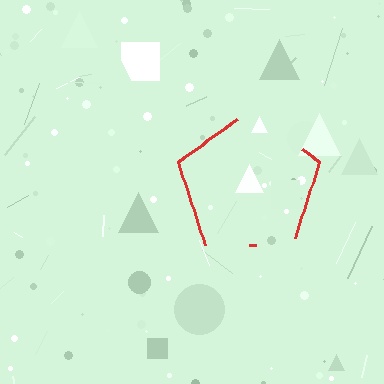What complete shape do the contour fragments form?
The contour fragments form a pentagon.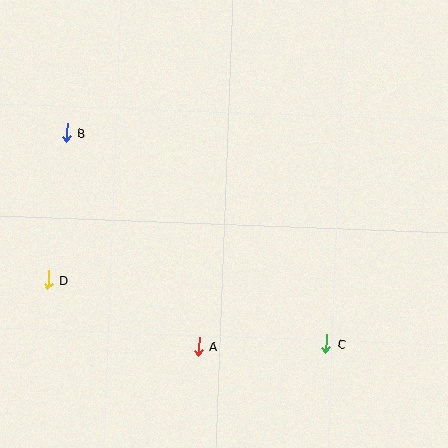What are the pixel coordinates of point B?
Point B is at (66, 133).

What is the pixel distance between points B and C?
The distance between B and C is 335 pixels.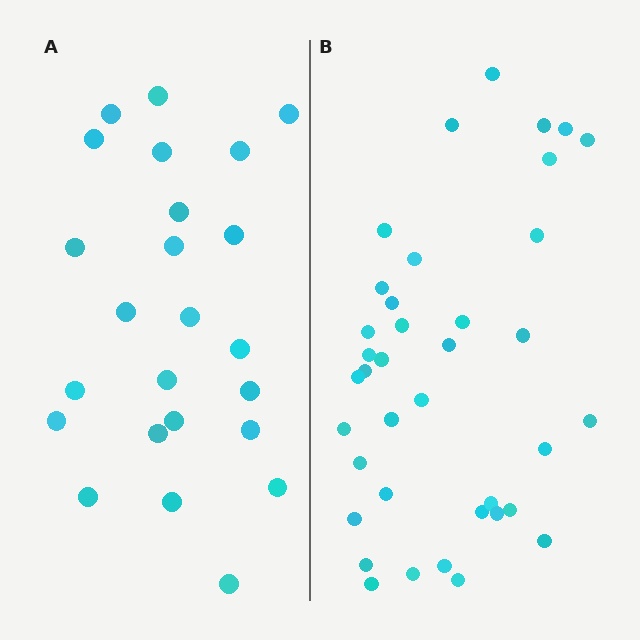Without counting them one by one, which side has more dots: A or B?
Region B (the right region) has more dots.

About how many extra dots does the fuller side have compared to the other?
Region B has approximately 15 more dots than region A.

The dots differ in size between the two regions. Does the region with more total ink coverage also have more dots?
No. Region A has more total ink coverage because its dots are larger, but region B actually contains more individual dots. Total area can be misleading — the number of items is what matters here.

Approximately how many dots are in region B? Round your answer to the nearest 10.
About 40 dots. (The exact count is 38, which rounds to 40.)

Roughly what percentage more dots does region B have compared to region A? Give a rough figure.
About 60% more.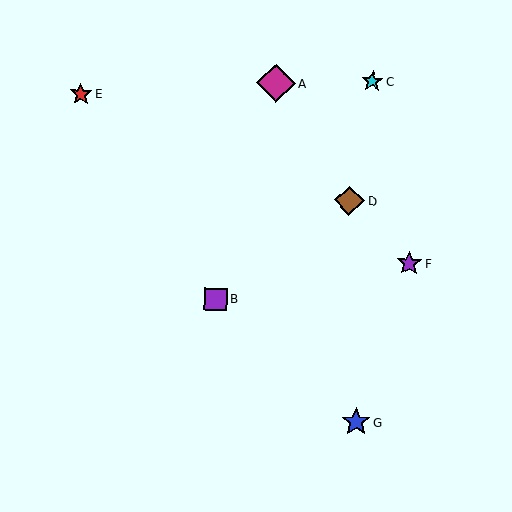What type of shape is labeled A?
Shape A is a magenta diamond.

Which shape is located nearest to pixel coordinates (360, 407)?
The blue star (labeled G) at (356, 422) is nearest to that location.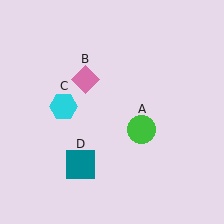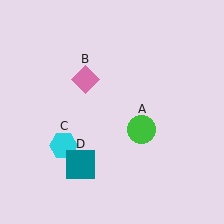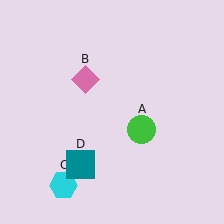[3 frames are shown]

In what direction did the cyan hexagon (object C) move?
The cyan hexagon (object C) moved down.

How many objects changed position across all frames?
1 object changed position: cyan hexagon (object C).